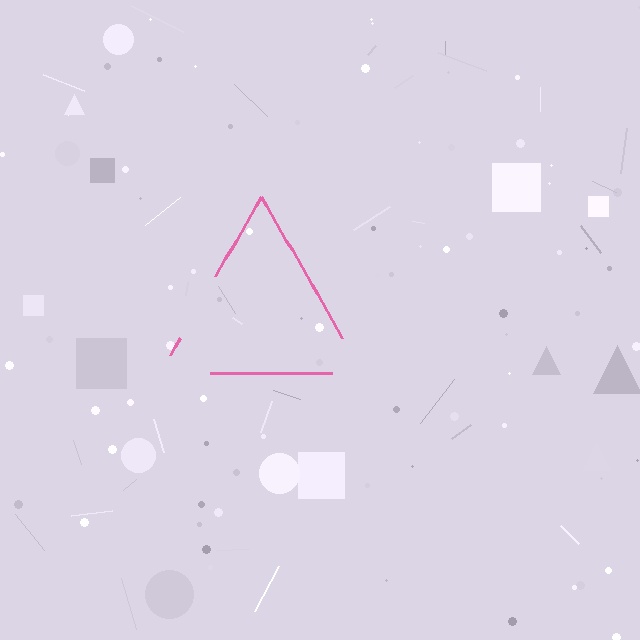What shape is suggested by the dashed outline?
The dashed outline suggests a triangle.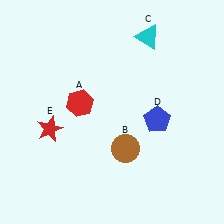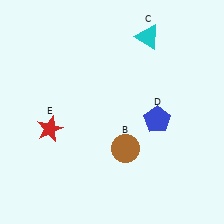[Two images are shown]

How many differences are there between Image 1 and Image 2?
There is 1 difference between the two images.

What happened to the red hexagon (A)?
The red hexagon (A) was removed in Image 2. It was in the top-left area of Image 1.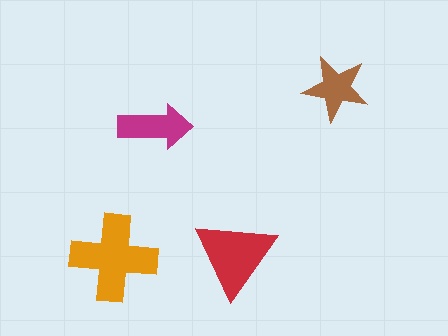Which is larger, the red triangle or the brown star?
The red triangle.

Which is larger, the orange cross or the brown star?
The orange cross.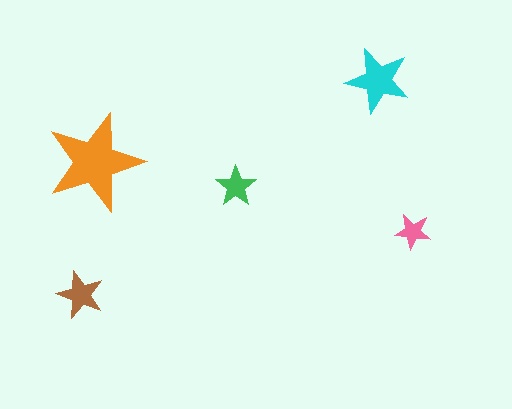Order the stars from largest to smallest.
the orange one, the cyan one, the brown one, the green one, the pink one.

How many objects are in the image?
There are 5 objects in the image.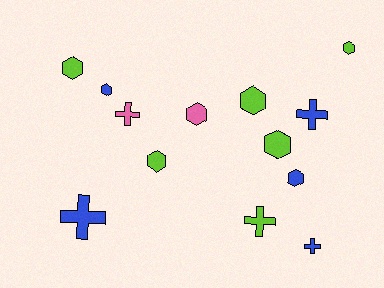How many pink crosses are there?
There is 1 pink cross.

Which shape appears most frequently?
Hexagon, with 8 objects.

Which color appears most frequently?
Lime, with 6 objects.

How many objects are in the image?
There are 13 objects.